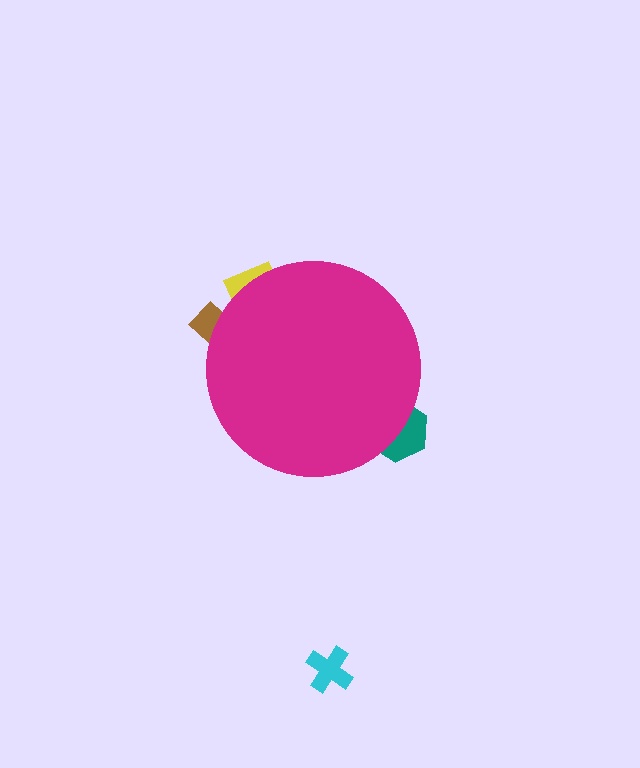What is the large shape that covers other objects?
A magenta circle.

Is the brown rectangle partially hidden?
Yes, the brown rectangle is partially hidden behind the magenta circle.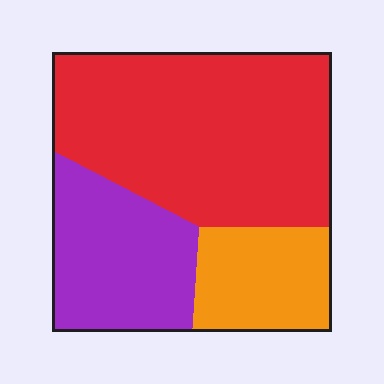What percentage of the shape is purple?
Purple takes up between a sixth and a third of the shape.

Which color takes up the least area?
Orange, at roughly 20%.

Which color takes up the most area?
Red, at roughly 55%.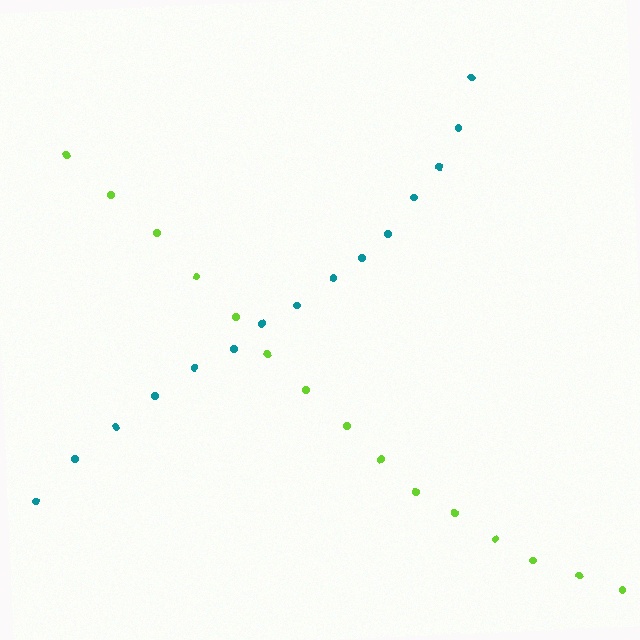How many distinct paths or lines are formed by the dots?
There are 2 distinct paths.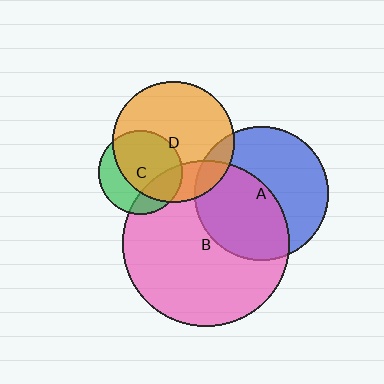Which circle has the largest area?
Circle B (pink).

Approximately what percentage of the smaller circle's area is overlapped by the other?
Approximately 25%.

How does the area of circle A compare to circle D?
Approximately 1.2 times.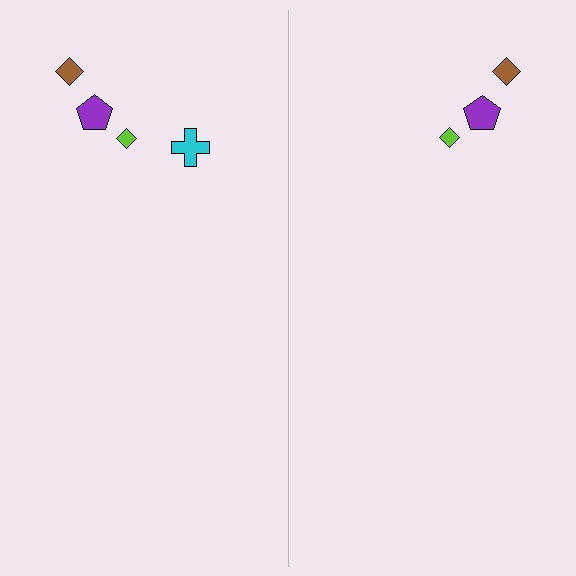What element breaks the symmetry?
A cyan cross is missing from the right side.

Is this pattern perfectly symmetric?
No, the pattern is not perfectly symmetric. A cyan cross is missing from the right side.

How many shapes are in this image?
There are 7 shapes in this image.